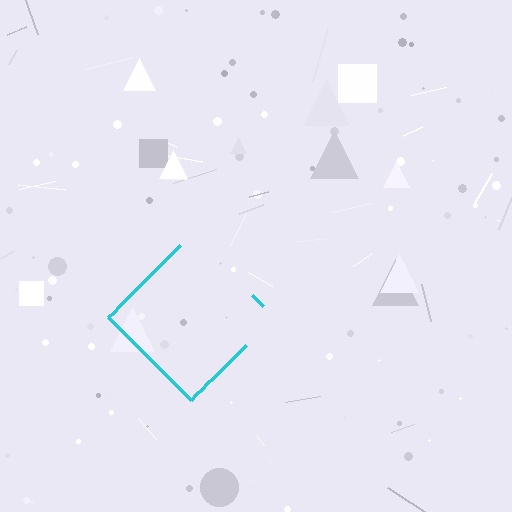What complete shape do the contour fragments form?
The contour fragments form a diamond.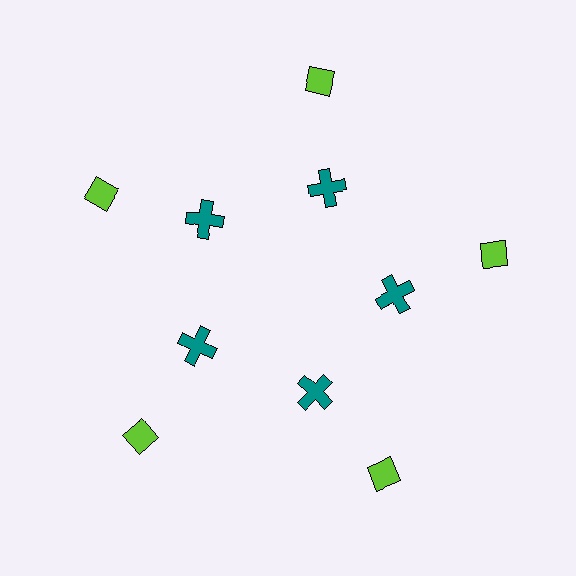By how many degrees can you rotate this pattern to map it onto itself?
The pattern maps onto itself every 72 degrees of rotation.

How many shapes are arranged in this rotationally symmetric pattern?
There are 10 shapes, arranged in 5 groups of 2.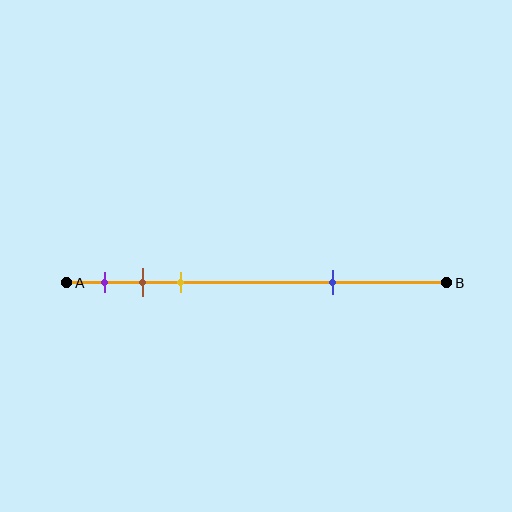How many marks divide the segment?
There are 4 marks dividing the segment.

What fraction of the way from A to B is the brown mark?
The brown mark is approximately 20% (0.2) of the way from A to B.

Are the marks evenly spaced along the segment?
No, the marks are not evenly spaced.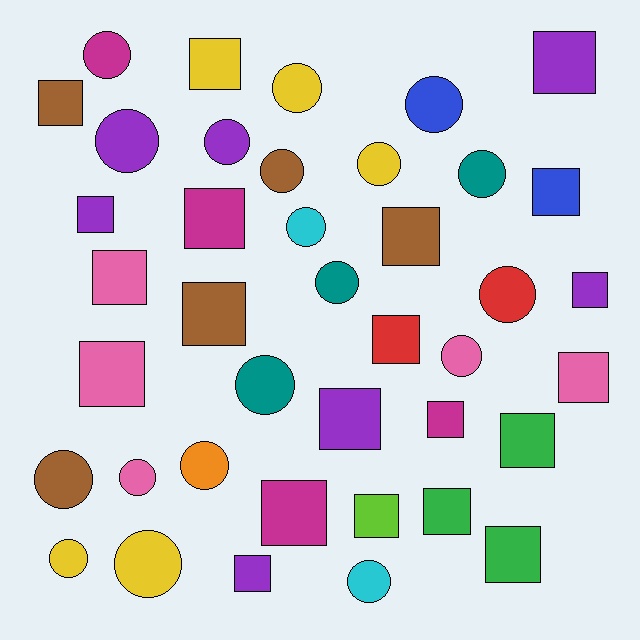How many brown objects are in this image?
There are 5 brown objects.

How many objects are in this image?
There are 40 objects.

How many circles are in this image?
There are 19 circles.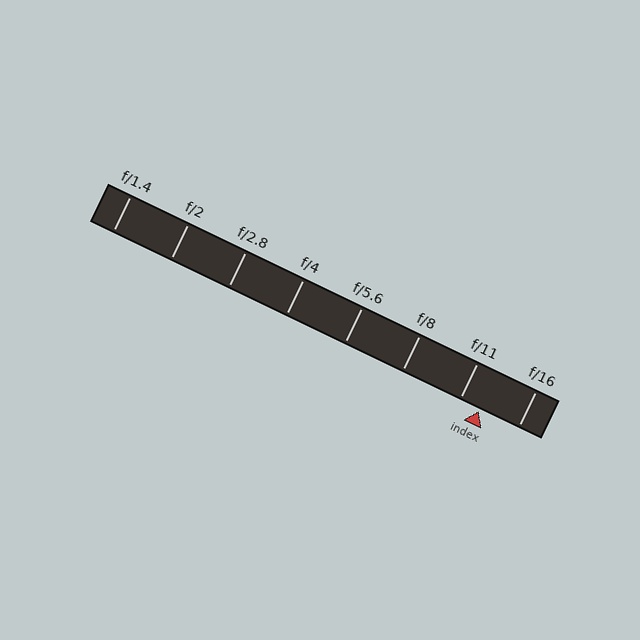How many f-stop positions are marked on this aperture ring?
There are 8 f-stop positions marked.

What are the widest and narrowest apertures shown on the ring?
The widest aperture shown is f/1.4 and the narrowest is f/16.